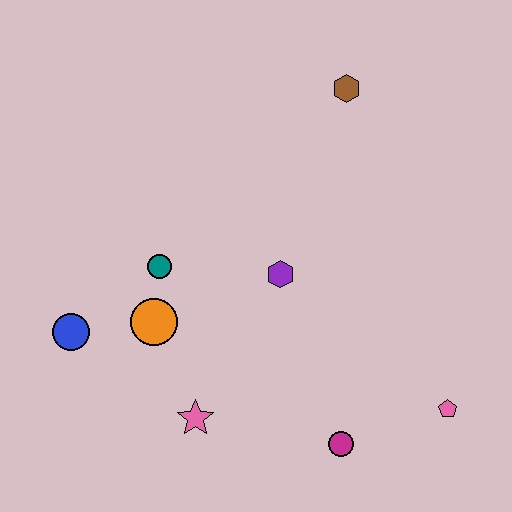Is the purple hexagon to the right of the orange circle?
Yes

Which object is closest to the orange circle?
The teal circle is closest to the orange circle.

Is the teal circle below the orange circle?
No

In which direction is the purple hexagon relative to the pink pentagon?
The purple hexagon is to the left of the pink pentagon.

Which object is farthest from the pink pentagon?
The blue circle is farthest from the pink pentagon.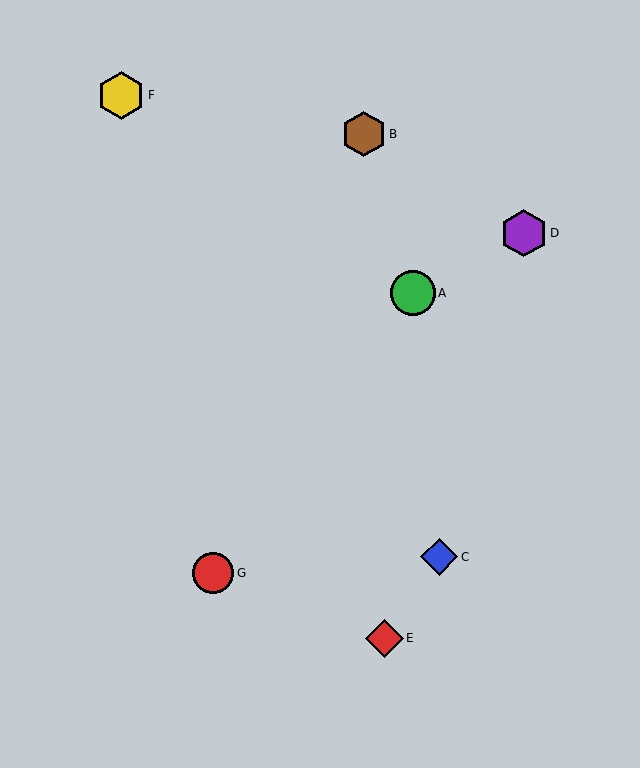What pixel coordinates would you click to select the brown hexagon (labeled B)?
Click at (364, 134) to select the brown hexagon B.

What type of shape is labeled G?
Shape G is a red circle.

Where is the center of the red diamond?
The center of the red diamond is at (384, 638).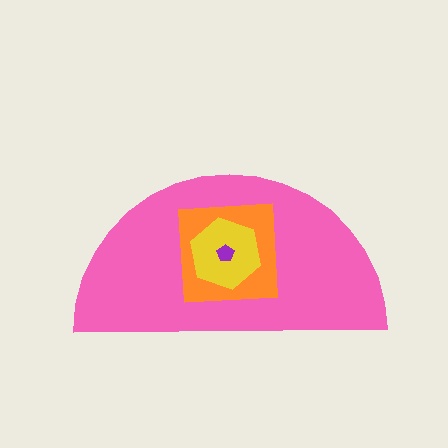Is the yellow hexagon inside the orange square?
Yes.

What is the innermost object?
The purple pentagon.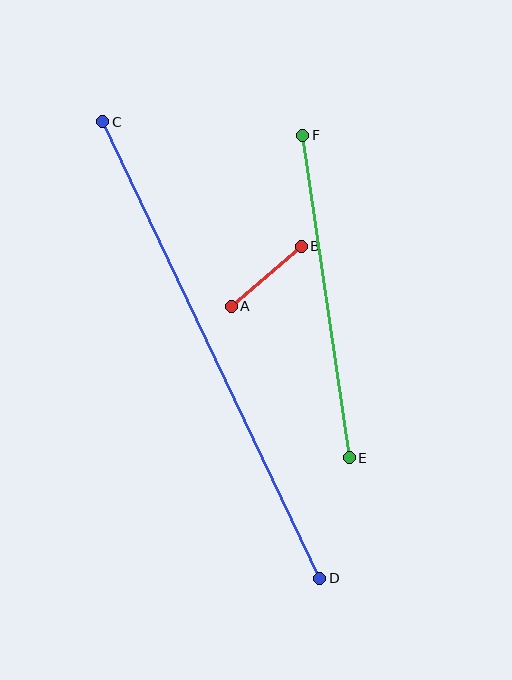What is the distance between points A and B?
The distance is approximately 92 pixels.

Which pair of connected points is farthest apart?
Points C and D are farthest apart.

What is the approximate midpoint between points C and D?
The midpoint is at approximately (211, 350) pixels.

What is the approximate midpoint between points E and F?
The midpoint is at approximately (326, 296) pixels.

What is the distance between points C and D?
The distance is approximately 506 pixels.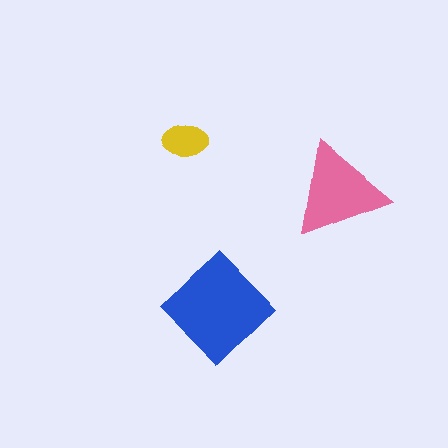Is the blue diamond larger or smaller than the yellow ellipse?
Larger.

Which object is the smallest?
The yellow ellipse.